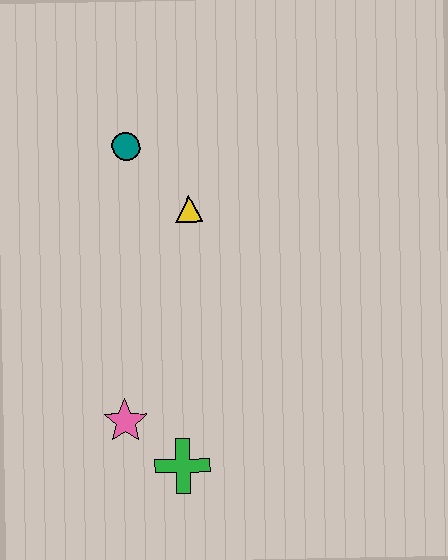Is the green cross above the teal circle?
No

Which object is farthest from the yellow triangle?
The green cross is farthest from the yellow triangle.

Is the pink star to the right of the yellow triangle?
No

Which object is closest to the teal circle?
The yellow triangle is closest to the teal circle.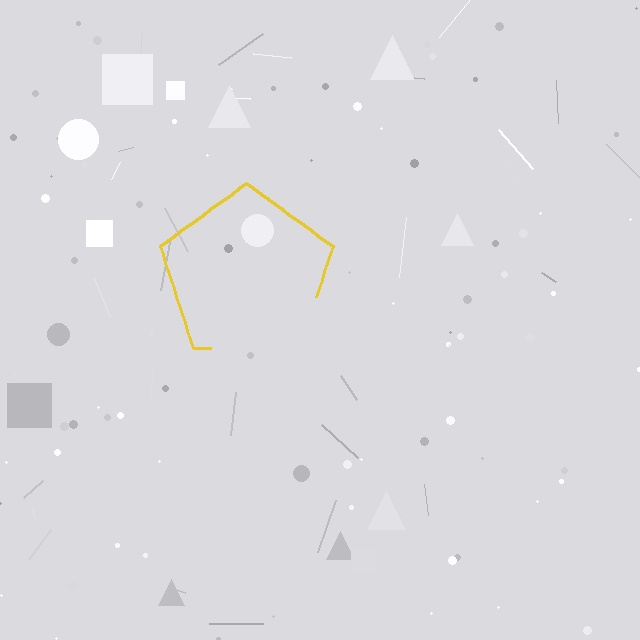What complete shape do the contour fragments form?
The contour fragments form a pentagon.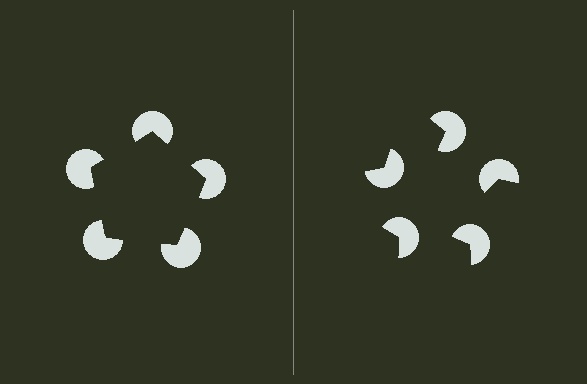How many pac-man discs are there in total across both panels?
10 — 5 on each side.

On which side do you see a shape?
An illusory pentagon appears on the left side. On the right side the wedge cuts are rotated, so no coherent shape forms.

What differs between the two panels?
The pac-man discs are positioned identically on both sides; only the wedge orientations differ. On the left they align to a pentagon; on the right they are misaligned.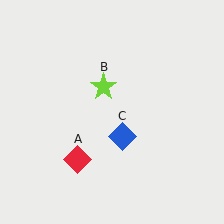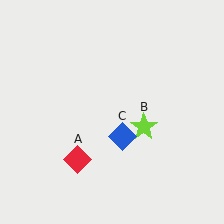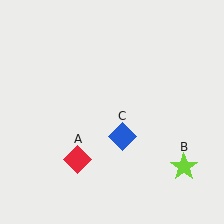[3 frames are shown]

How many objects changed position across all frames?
1 object changed position: lime star (object B).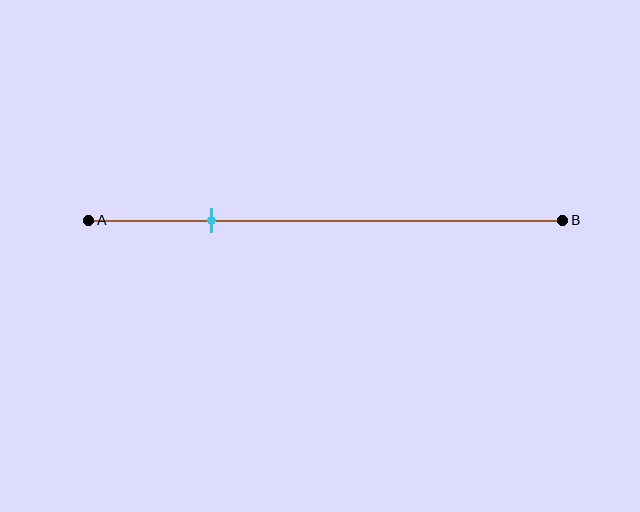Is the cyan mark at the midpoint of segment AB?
No, the mark is at about 25% from A, not at the 50% midpoint.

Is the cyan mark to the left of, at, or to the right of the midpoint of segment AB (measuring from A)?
The cyan mark is to the left of the midpoint of segment AB.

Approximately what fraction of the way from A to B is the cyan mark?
The cyan mark is approximately 25% of the way from A to B.